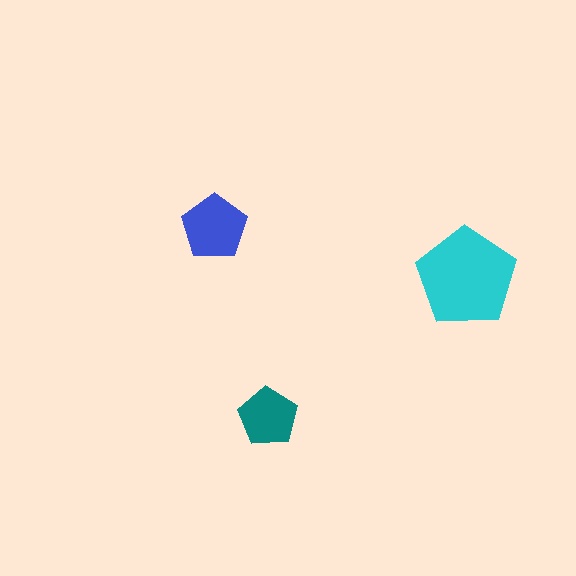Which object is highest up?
The blue pentagon is topmost.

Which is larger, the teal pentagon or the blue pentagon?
The blue one.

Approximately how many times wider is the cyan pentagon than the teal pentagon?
About 1.5 times wider.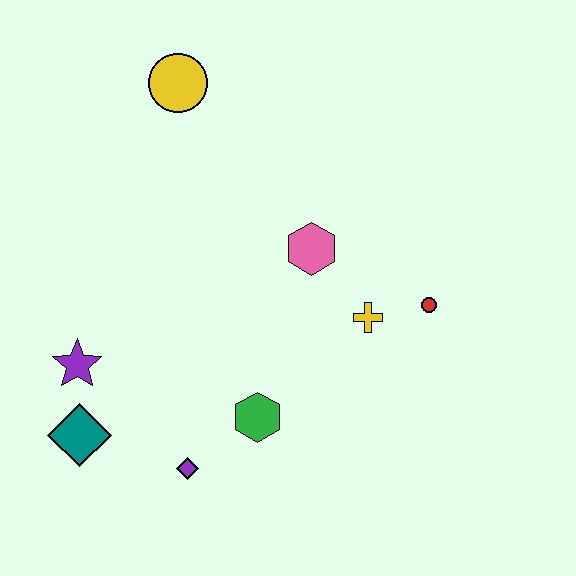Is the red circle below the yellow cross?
No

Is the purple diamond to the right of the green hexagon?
No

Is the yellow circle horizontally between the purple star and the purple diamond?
Yes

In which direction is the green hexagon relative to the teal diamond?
The green hexagon is to the right of the teal diamond.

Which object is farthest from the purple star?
The red circle is farthest from the purple star.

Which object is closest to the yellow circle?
The pink hexagon is closest to the yellow circle.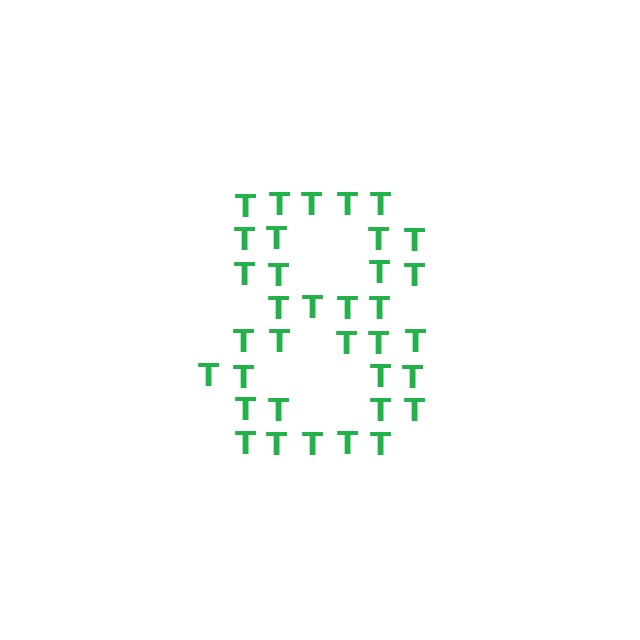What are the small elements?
The small elements are letter T's.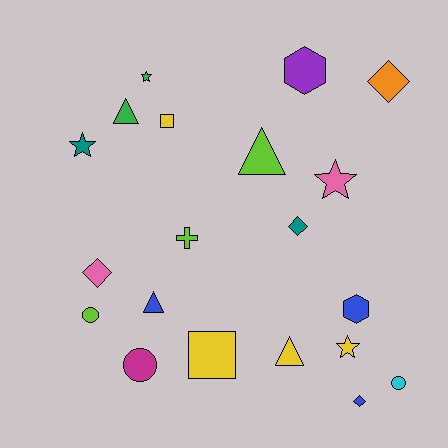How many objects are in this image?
There are 20 objects.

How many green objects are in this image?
There are 2 green objects.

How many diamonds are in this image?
There are 4 diamonds.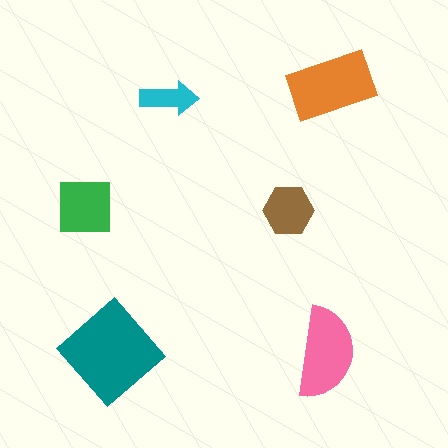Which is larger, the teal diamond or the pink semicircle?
The teal diamond.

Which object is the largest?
The teal diamond.